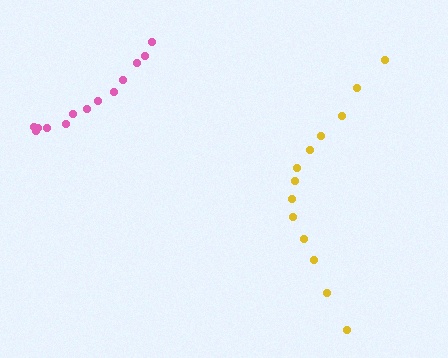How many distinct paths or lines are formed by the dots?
There are 2 distinct paths.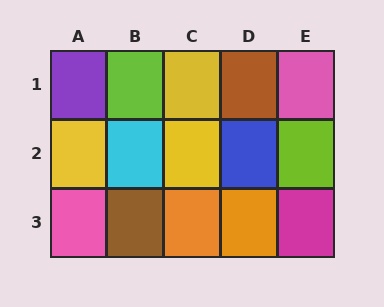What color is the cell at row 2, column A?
Yellow.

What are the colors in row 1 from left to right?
Purple, lime, yellow, brown, pink.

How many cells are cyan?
1 cell is cyan.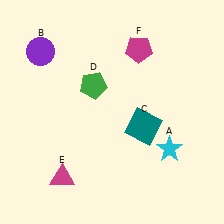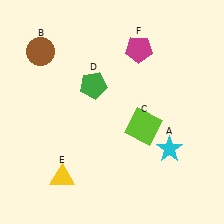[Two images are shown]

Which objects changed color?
B changed from purple to brown. C changed from teal to lime. E changed from magenta to yellow.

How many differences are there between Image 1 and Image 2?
There are 3 differences between the two images.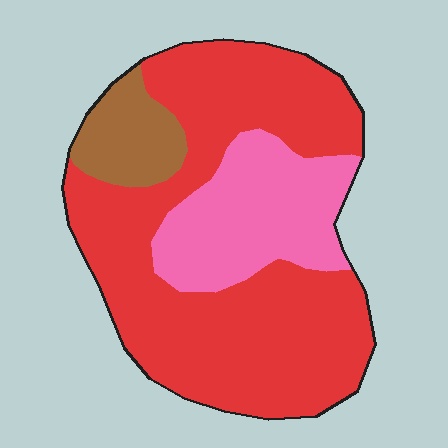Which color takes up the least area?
Brown, at roughly 10%.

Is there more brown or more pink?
Pink.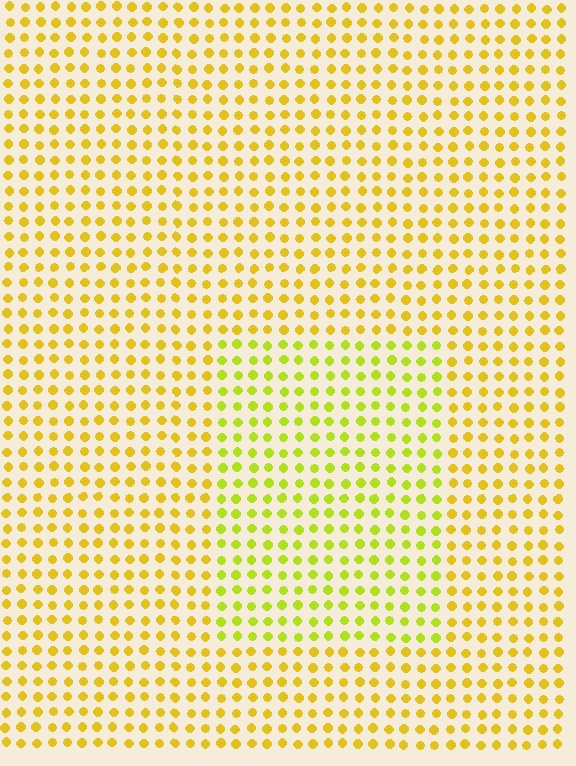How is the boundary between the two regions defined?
The boundary is defined purely by a slight shift in hue (about 25 degrees). Spacing, size, and orientation are identical on both sides.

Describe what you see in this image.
The image is filled with small yellow elements in a uniform arrangement. A rectangle-shaped region is visible where the elements are tinted to a slightly different hue, forming a subtle color boundary.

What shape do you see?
I see a rectangle.